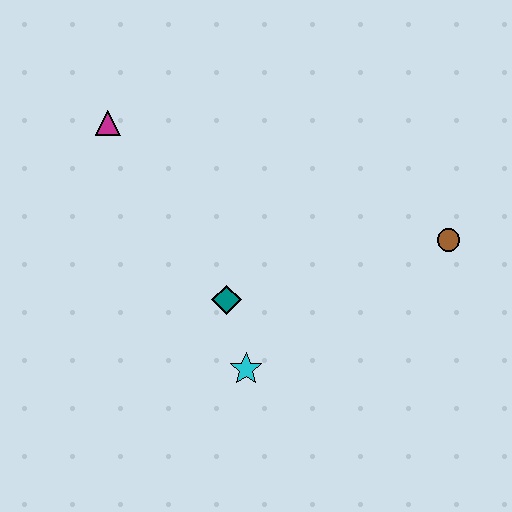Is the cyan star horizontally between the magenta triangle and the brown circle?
Yes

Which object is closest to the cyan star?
The teal diamond is closest to the cyan star.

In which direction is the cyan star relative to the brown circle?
The cyan star is to the left of the brown circle.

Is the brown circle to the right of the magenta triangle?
Yes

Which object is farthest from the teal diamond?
The brown circle is farthest from the teal diamond.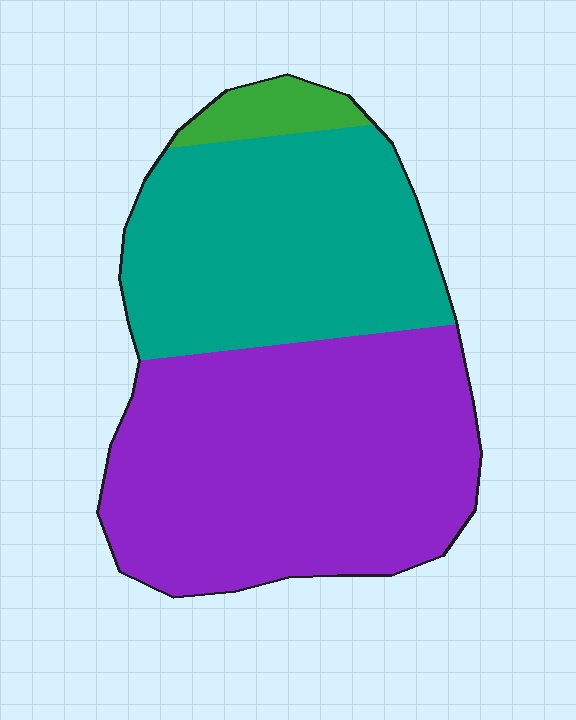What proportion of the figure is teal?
Teal takes up about two fifths (2/5) of the figure.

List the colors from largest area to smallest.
From largest to smallest: purple, teal, green.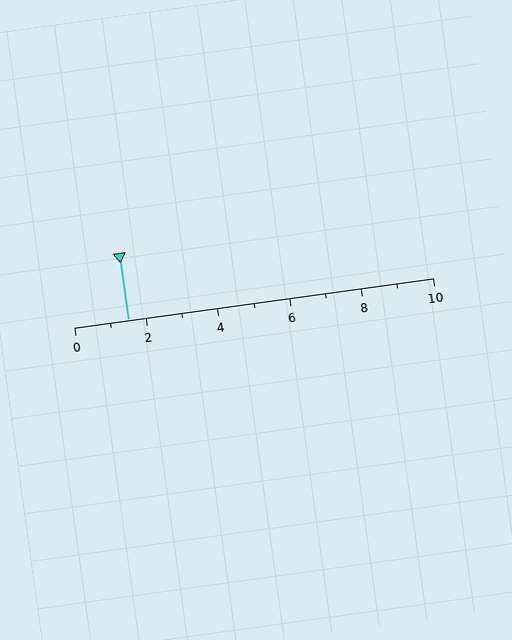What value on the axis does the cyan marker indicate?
The marker indicates approximately 1.5.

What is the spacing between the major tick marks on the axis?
The major ticks are spaced 2 apart.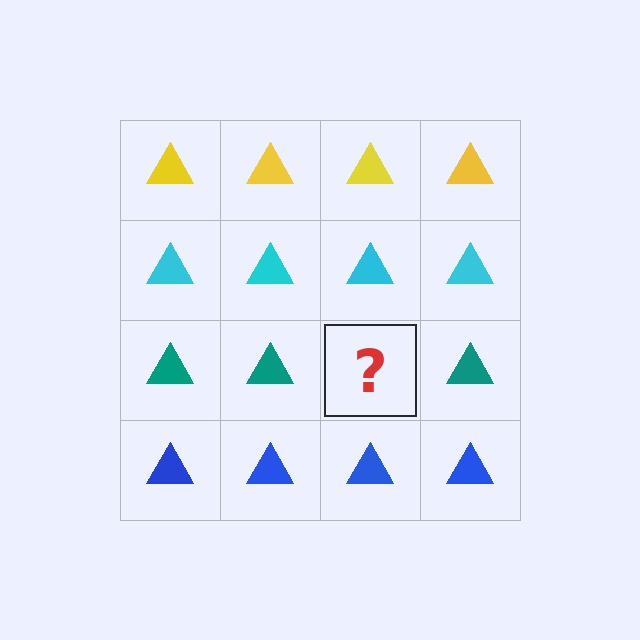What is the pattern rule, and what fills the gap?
The rule is that each row has a consistent color. The gap should be filled with a teal triangle.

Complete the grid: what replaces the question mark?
The question mark should be replaced with a teal triangle.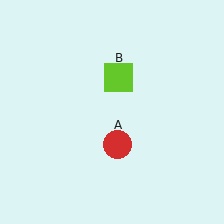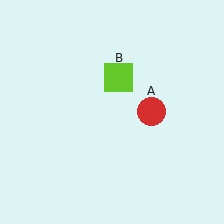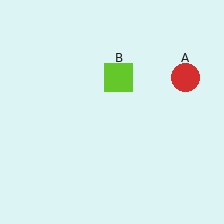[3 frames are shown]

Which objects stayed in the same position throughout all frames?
Lime square (object B) remained stationary.